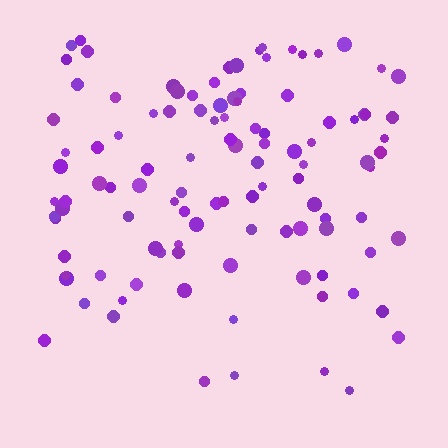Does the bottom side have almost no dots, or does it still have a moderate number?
Still a moderate number, just noticeably fewer than the top.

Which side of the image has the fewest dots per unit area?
The bottom.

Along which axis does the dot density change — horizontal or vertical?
Vertical.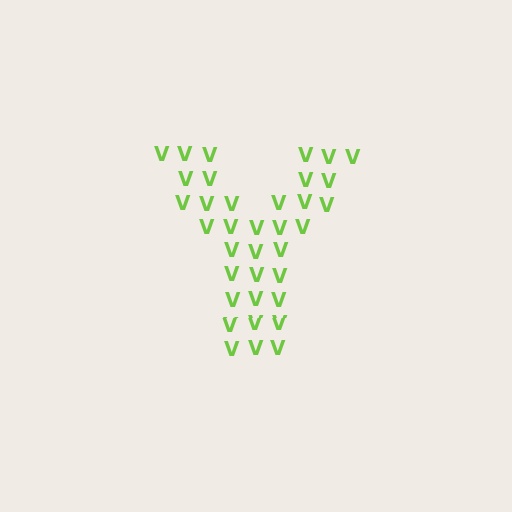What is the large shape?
The large shape is the letter Y.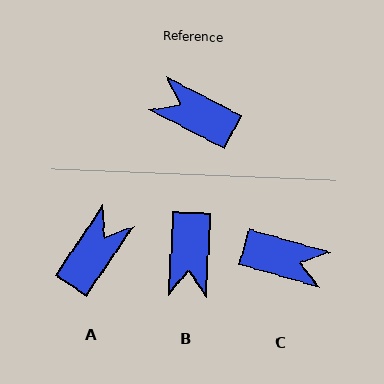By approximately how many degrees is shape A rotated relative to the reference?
Approximately 97 degrees clockwise.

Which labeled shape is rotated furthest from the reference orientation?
C, about 169 degrees away.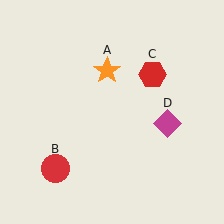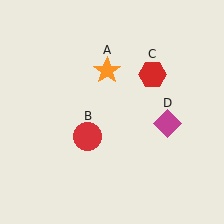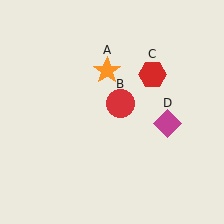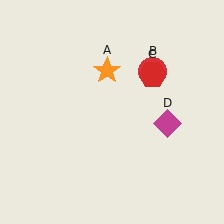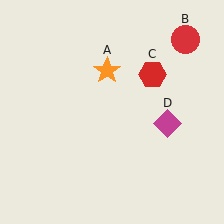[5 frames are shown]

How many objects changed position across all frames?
1 object changed position: red circle (object B).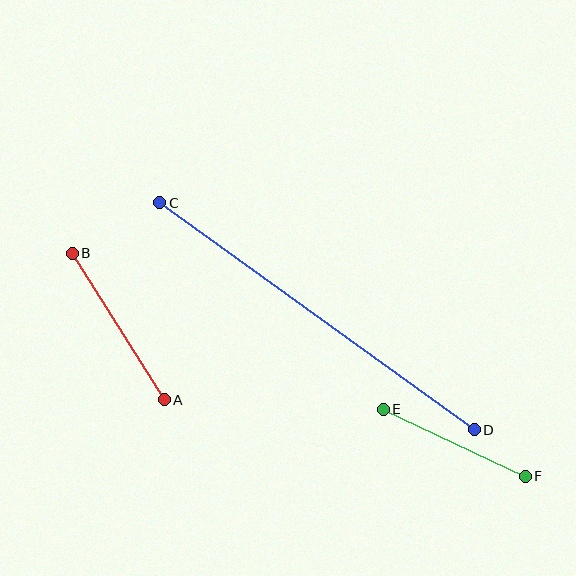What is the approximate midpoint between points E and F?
The midpoint is at approximately (454, 443) pixels.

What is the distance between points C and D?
The distance is approximately 388 pixels.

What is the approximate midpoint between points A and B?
The midpoint is at approximately (118, 327) pixels.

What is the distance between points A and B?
The distance is approximately 173 pixels.